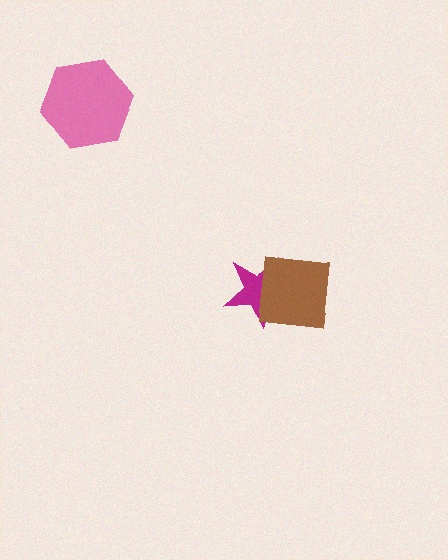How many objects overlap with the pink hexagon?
0 objects overlap with the pink hexagon.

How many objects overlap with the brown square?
1 object overlaps with the brown square.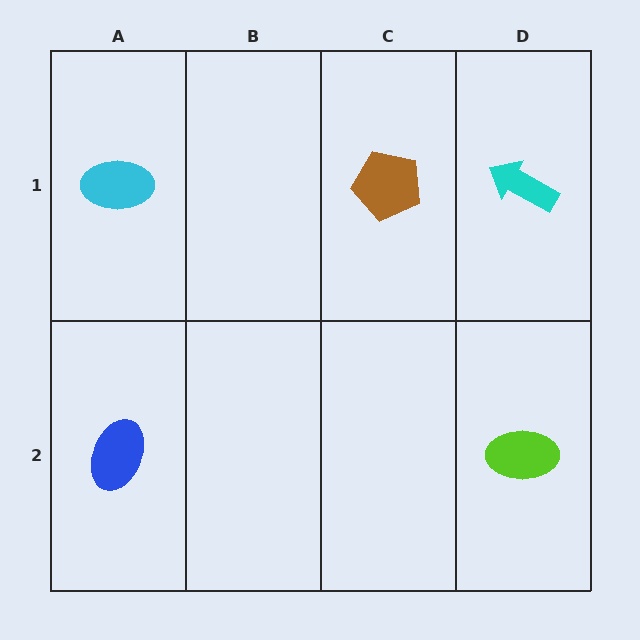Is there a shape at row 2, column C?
No, that cell is empty.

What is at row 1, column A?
A cyan ellipse.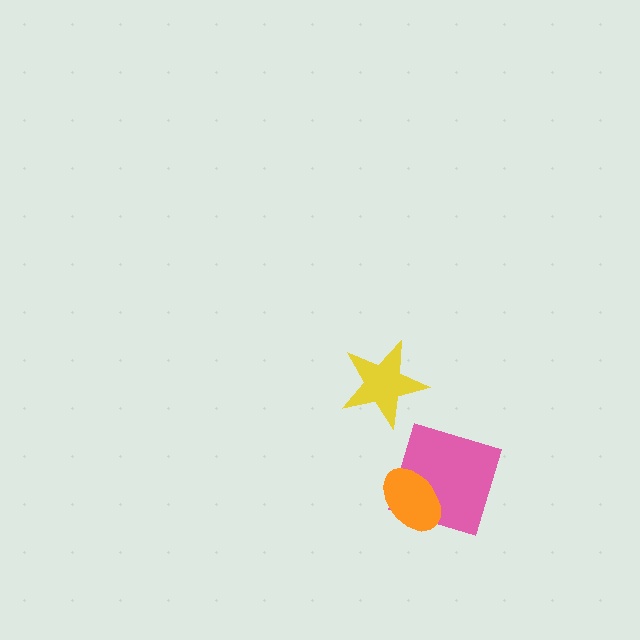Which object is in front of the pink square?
The orange ellipse is in front of the pink square.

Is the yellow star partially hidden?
No, no other shape covers it.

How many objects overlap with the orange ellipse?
1 object overlaps with the orange ellipse.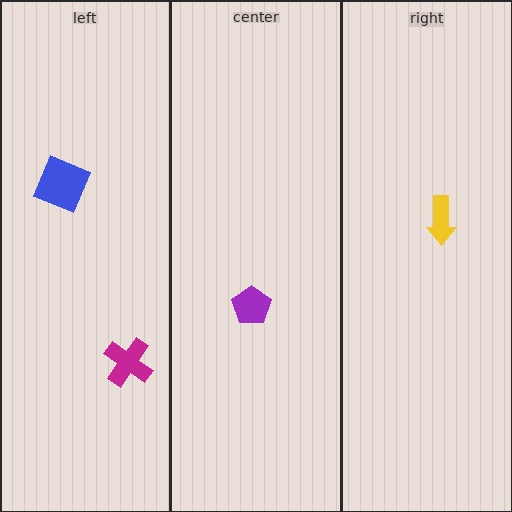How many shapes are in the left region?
2.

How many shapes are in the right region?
1.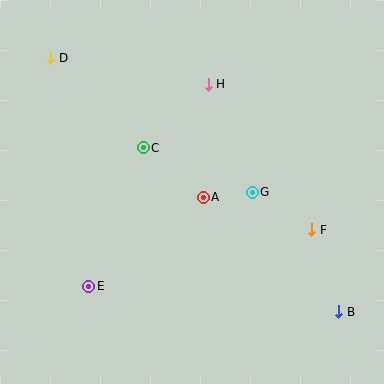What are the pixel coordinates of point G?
Point G is at (252, 192).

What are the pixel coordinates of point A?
Point A is at (203, 197).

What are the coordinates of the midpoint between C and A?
The midpoint between C and A is at (173, 173).